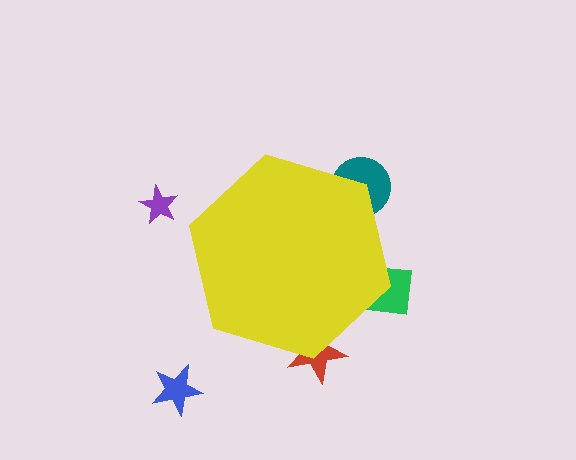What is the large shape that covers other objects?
A yellow hexagon.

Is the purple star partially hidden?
No, the purple star is fully visible.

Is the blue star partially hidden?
No, the blue star is fully visible.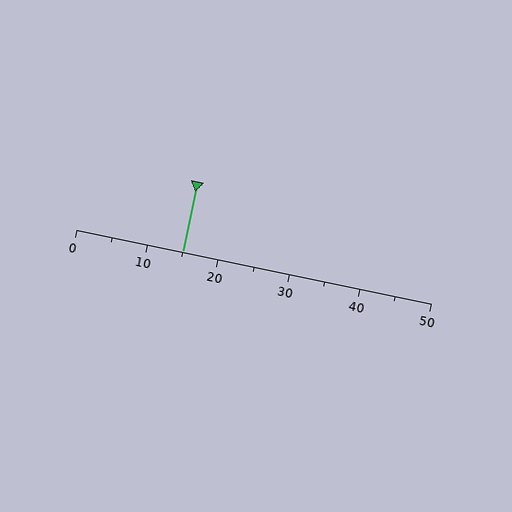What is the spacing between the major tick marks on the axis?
The major ticks are spaced 10 apart.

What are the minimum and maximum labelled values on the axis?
The axis runs from 0 to 50.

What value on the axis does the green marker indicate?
The marker indicates approximately 15.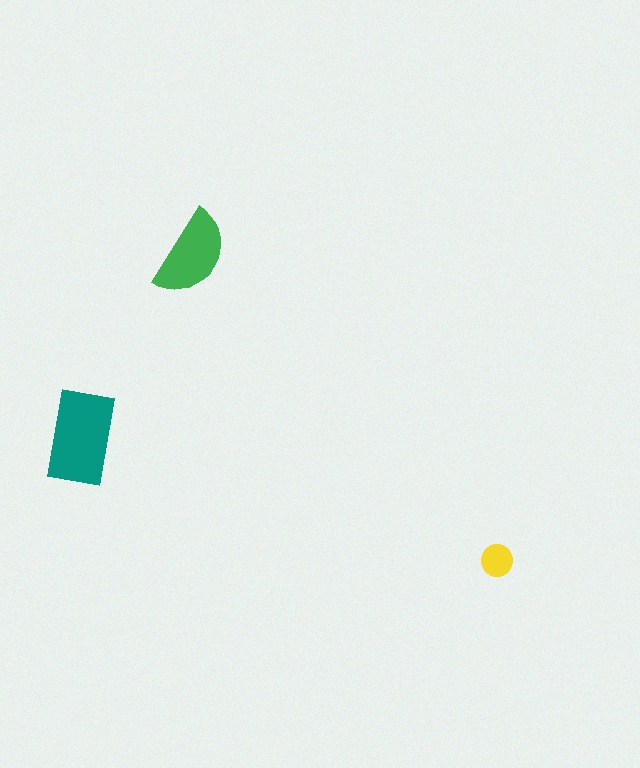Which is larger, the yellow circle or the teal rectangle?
The teal rectangle.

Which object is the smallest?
The yellow circle.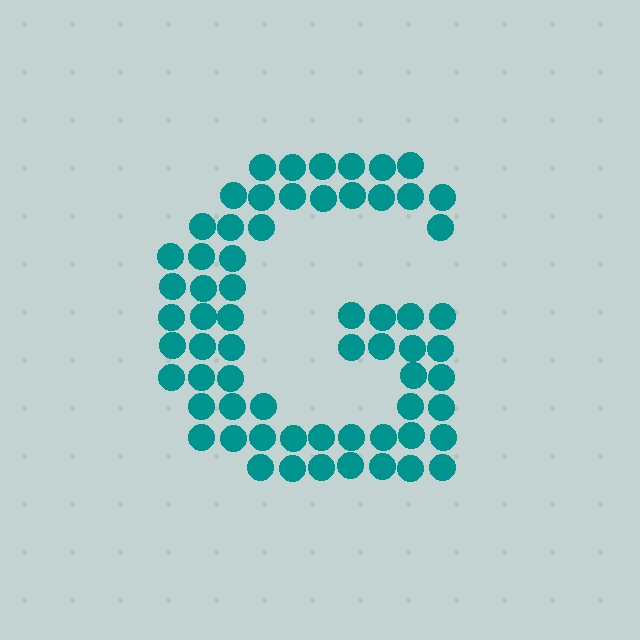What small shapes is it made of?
It is made of small circles.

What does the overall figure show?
The overall figure shows the letter G.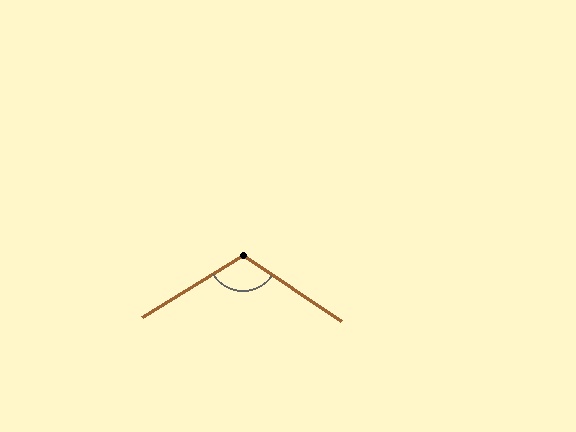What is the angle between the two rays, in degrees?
Approximately 115 degrees.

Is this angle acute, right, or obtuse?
It is obtuse.